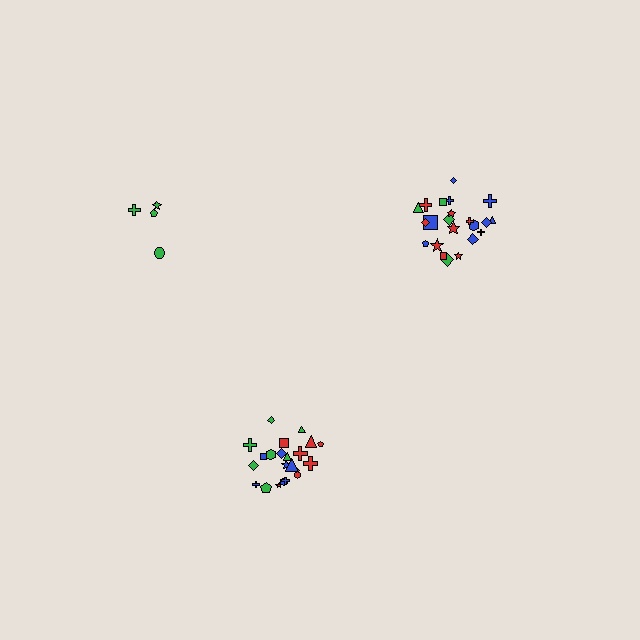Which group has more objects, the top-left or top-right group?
The top-right group.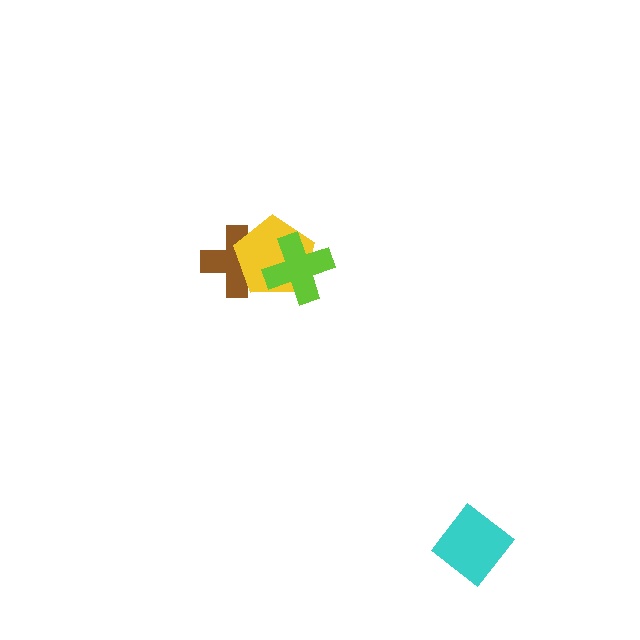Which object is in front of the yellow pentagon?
The lime cross is in front of the yellow pentagon.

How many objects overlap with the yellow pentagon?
2 objects overlap with the yellow pentagon.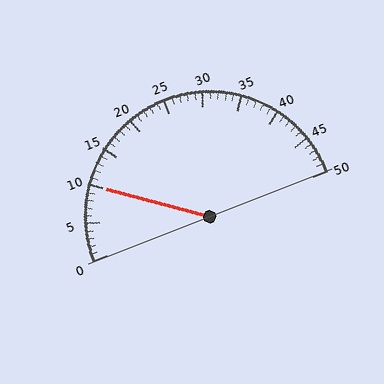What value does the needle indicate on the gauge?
The needle indicates approximately 10.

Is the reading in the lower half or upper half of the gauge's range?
The reading is in the lower half of the range (0 to 50).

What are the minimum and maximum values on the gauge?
The gauge ranges from 0 to 50.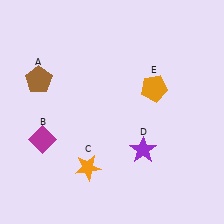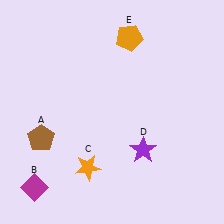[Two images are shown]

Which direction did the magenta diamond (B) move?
The magenta diamond (B) moved down.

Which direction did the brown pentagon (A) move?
The brown pentagon (A) moved down.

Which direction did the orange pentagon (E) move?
The orange pentagon (E) moved up.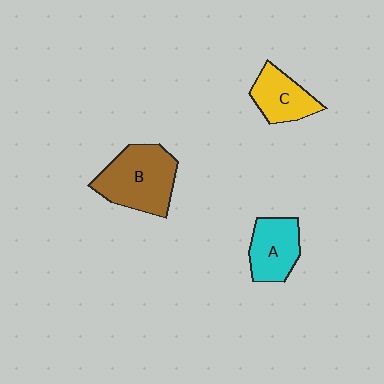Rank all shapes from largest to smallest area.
From largest to smallest: B (brown), A (cyan), C (yellow).